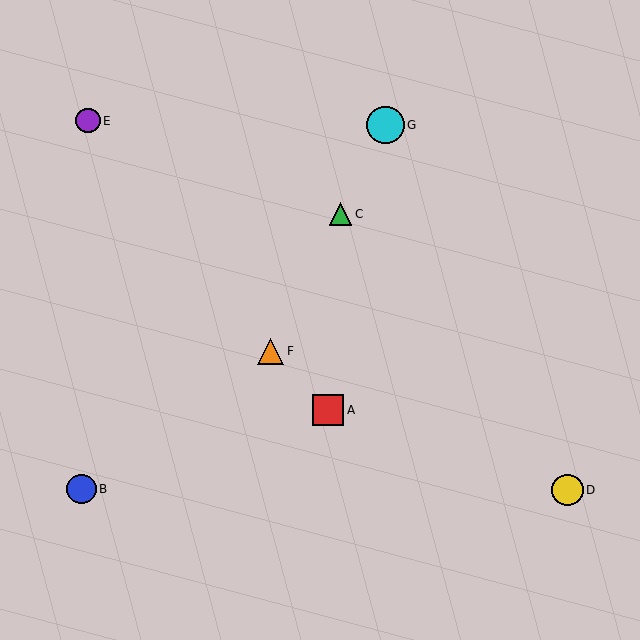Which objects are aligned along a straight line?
Objects C, F, G are aligned along a straight line.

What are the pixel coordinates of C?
Object C is at (341, 214).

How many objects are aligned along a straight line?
3 objects (C, F, G) are aligned along a straight line.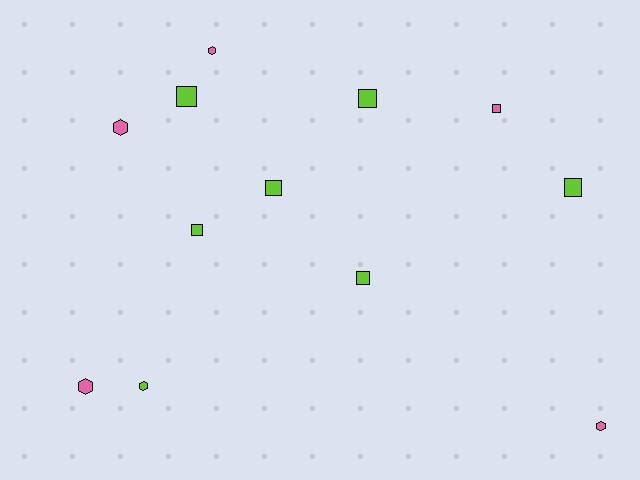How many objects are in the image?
There are 12 objects.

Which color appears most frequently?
Lime, with 7 objects.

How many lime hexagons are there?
There is 1 lime hexagon.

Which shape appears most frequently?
Square, with 7 objects.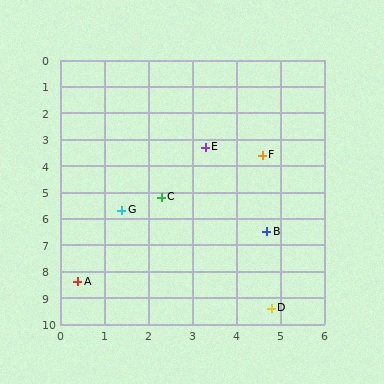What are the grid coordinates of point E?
Point E is at approximately (3.3, 3.3).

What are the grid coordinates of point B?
Point B is at approximately (4.7, 6.5).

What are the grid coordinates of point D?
Point D is at approximately (4.8, 9.4).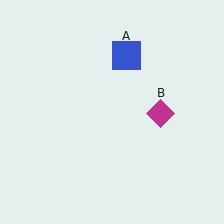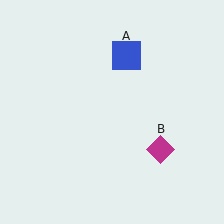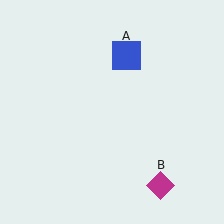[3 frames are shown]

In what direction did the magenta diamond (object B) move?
The magenta diamond (object B) moved down.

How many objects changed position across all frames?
1 object changed position: magenta diamond (object B).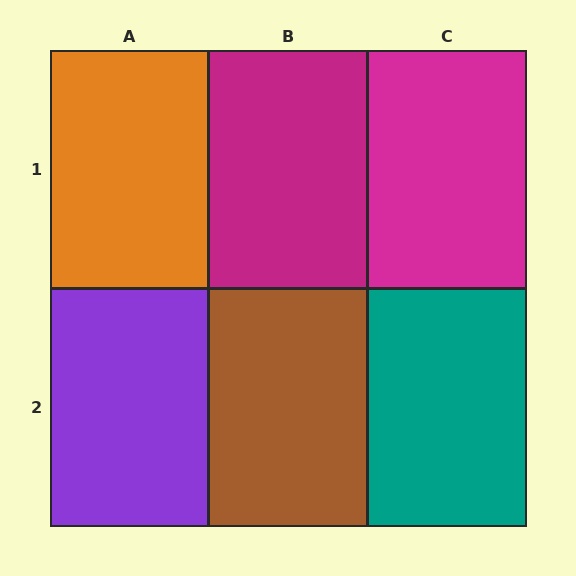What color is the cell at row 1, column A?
Orange.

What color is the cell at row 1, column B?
Magenta.